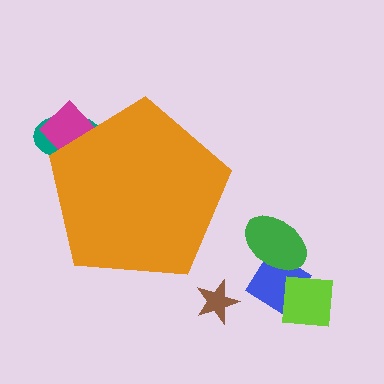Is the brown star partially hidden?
No, the brown star is fully visible.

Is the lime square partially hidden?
No, the lime square is fully visible.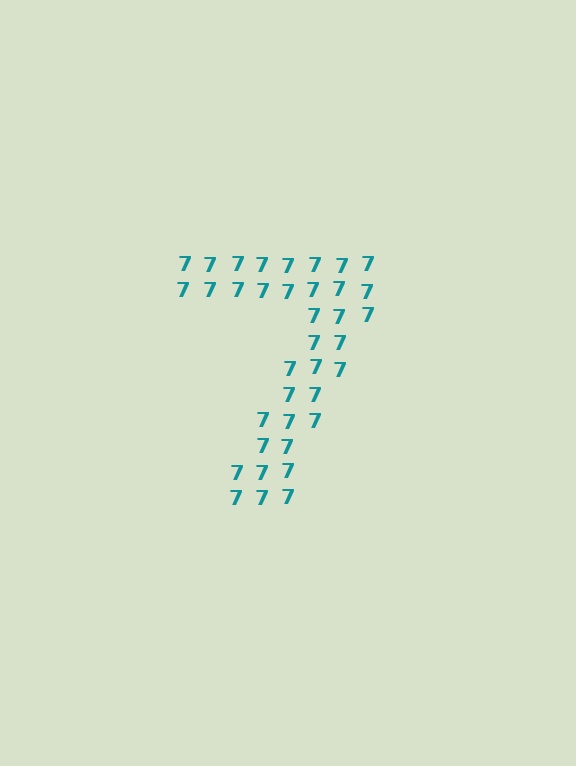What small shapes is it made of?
It is made of small digit 7's.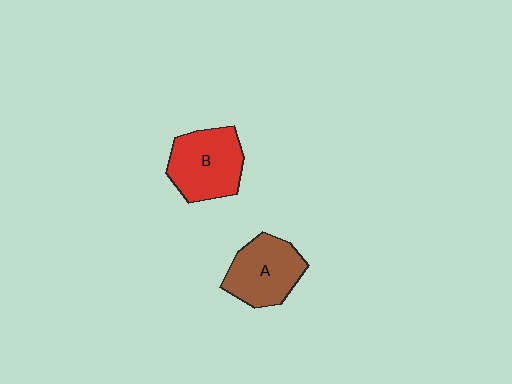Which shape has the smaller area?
Shape A (brown).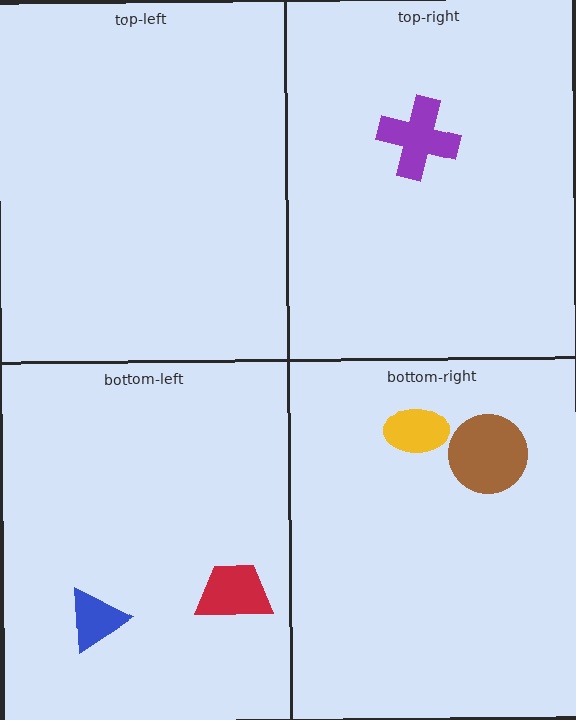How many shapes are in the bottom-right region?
2.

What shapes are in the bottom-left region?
The blue triangle, the red trapezoid.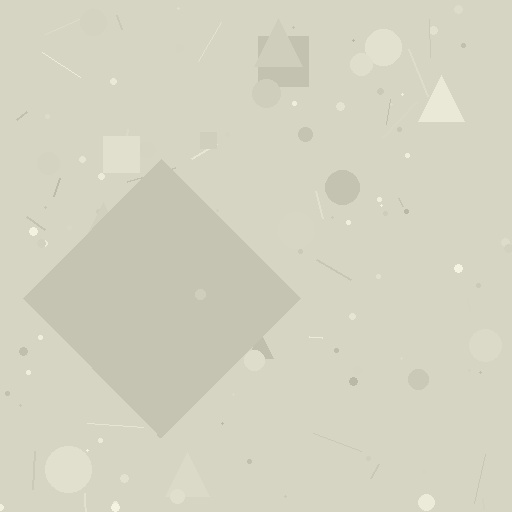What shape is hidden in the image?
A diamond is hidden in the image.